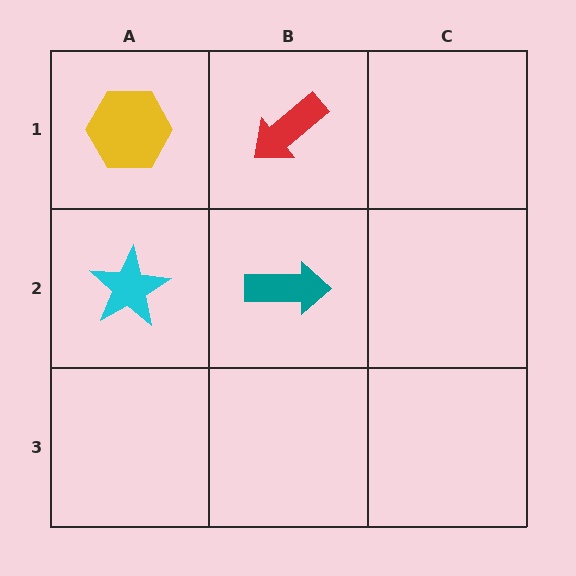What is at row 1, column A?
A yellow hexagon.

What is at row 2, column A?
A cyan star.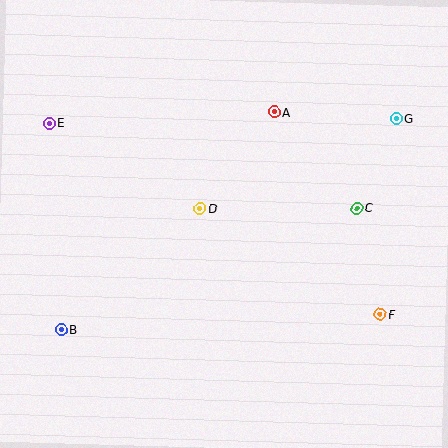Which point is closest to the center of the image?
Point D at (200, 209) is closest to the center.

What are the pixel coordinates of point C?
Point C is at (357, 208).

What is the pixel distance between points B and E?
The distance between B and E is 207 pixels.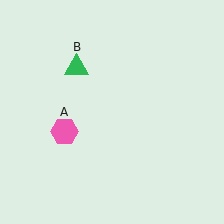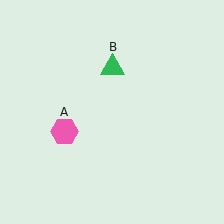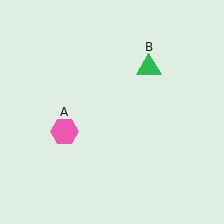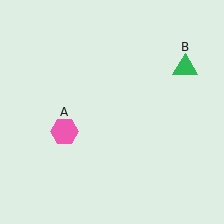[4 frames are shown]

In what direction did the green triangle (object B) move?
The green triangle (object B) moved right.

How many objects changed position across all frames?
1 object changed position: green triangle (object B).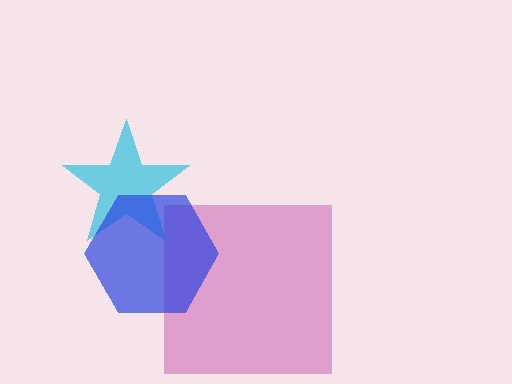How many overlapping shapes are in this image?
There are 3 overlapping shapes in the image.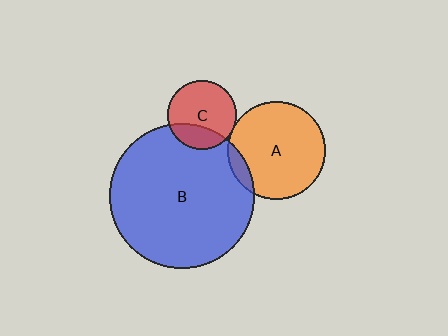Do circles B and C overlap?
Yes.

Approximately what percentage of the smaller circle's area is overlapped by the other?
Approximately 25%.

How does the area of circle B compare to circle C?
Approximately 4.5 times.